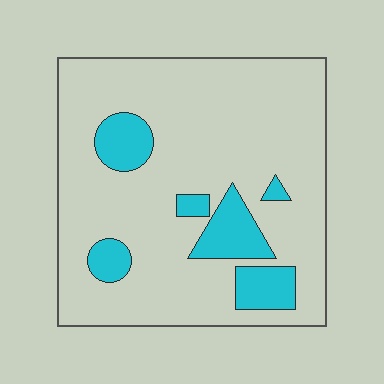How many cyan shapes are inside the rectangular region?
6.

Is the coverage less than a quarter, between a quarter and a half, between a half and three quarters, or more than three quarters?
Less than a quarter.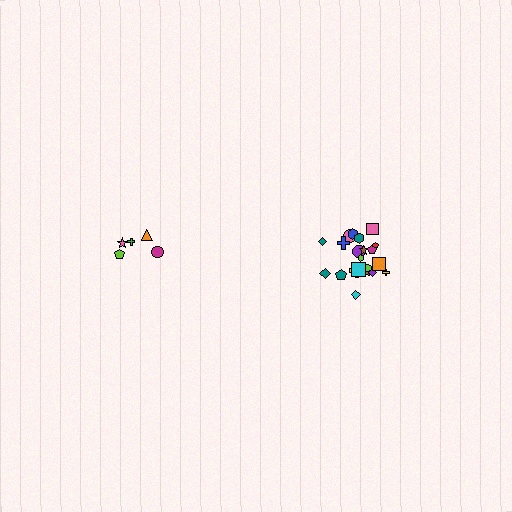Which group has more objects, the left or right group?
The right group.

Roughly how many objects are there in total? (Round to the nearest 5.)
Roughly 25 objects in total.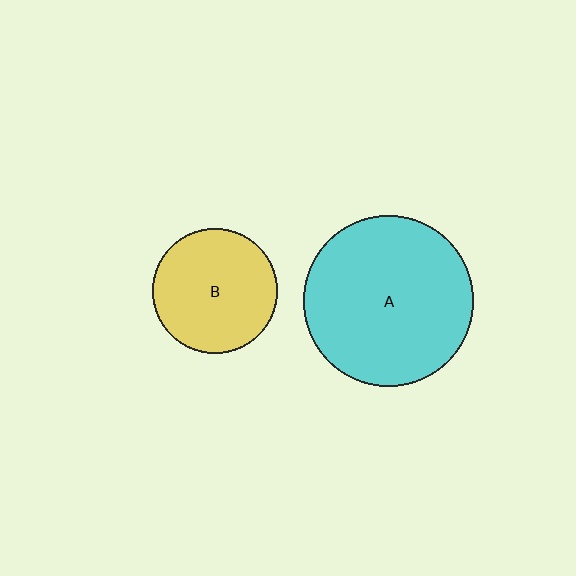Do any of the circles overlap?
No, none of the circles overlap.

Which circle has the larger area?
Circle A (cyan).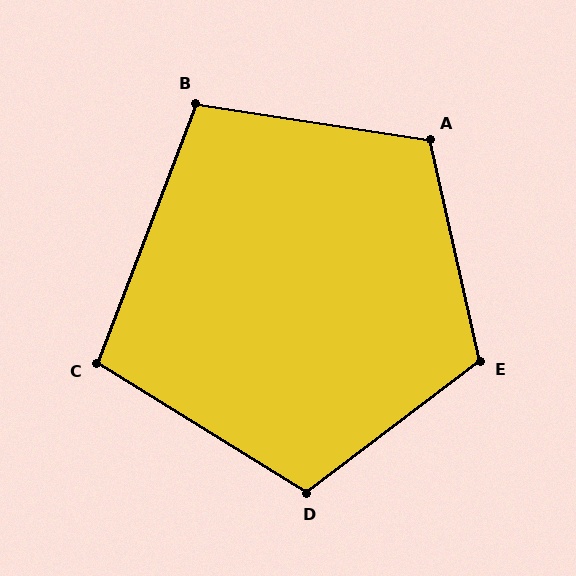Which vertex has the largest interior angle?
E, at approximately 115 degrees.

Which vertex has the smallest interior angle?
C, at approximately 101 degrees.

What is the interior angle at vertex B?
Approximately 102 degrees (obtuse).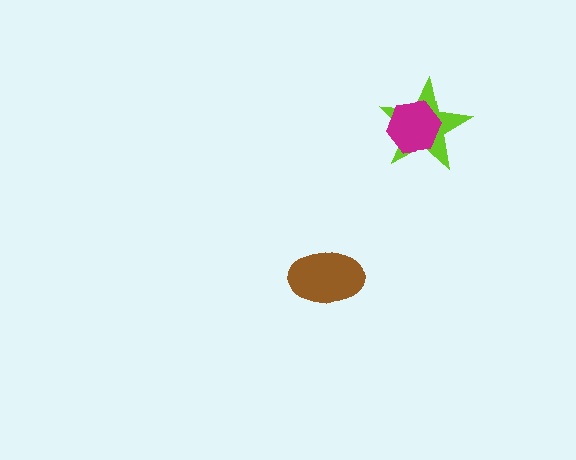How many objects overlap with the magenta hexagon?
1 object overlaps with the magenta hexagon.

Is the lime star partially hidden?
Yes, it is partially covered by another shape.